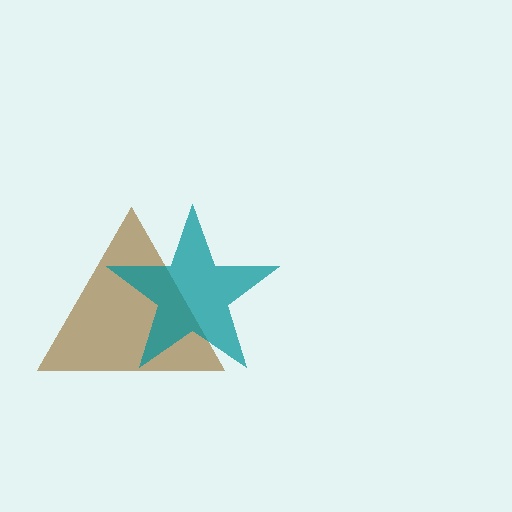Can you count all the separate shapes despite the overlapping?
Yes, there are 2 separate shapes.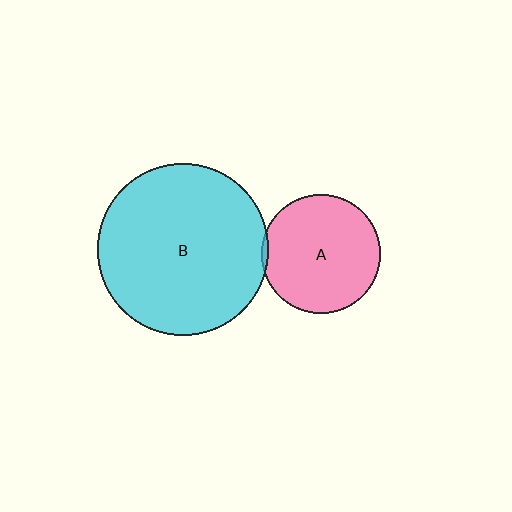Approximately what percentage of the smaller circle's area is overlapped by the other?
Approximately 5%.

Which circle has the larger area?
Circle B (cyan).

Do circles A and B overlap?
Yes.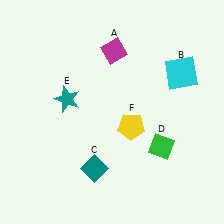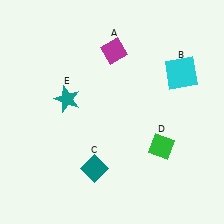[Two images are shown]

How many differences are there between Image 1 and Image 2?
There is 1 difference between the two images.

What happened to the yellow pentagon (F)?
The yellow pentagon (F) was removed in Image 2. It was in the bottom-right area of Image 1.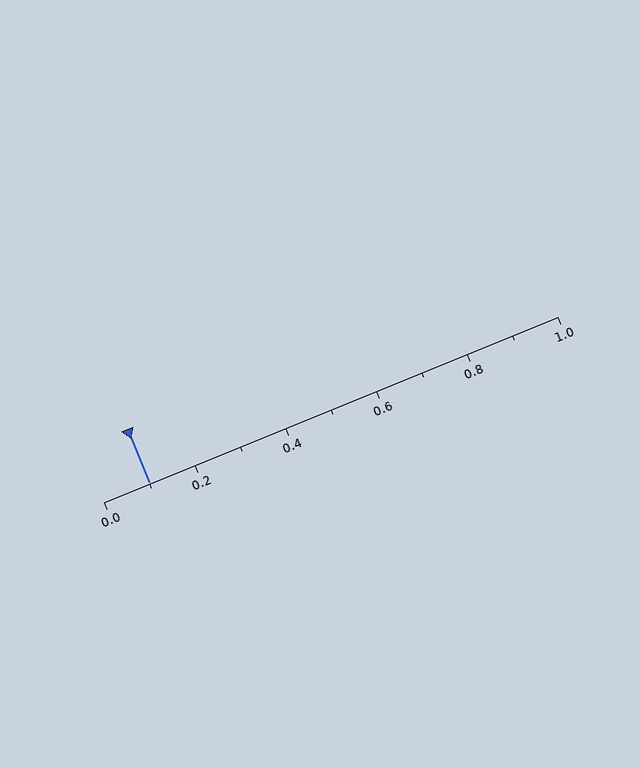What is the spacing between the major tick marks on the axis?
The major ticks are spaced 0.2 apart.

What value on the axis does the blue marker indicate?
The marker indicates approximately 0.1.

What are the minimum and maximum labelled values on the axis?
The axis runs from 0.0 to 1.0.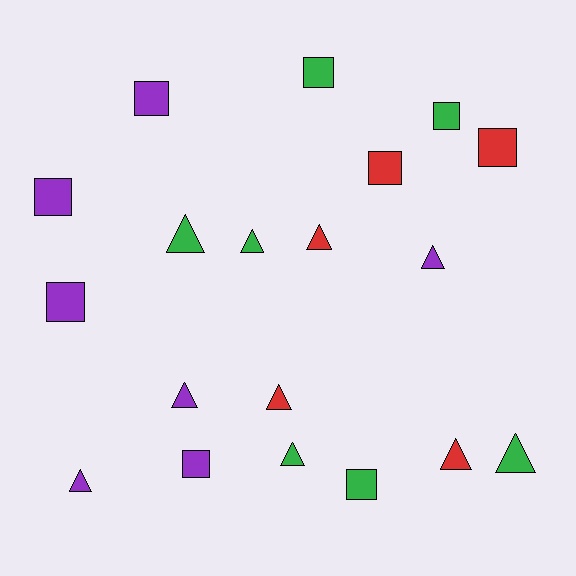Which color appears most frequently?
Purple, with 7 objects.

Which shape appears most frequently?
Triangle, with 10 objects.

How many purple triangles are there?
There are 3 purple triangles.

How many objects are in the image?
There are 19 objects.